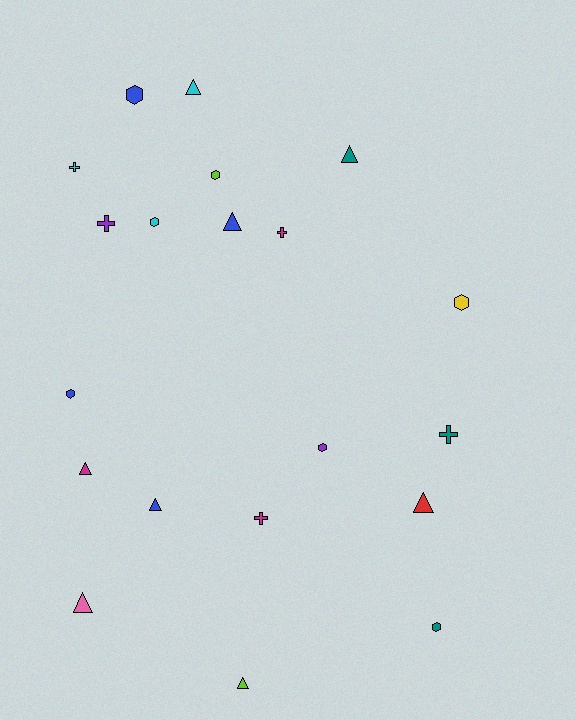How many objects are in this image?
There are 20 objects.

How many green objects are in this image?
There are no green objects.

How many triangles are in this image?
There are 8 triangles.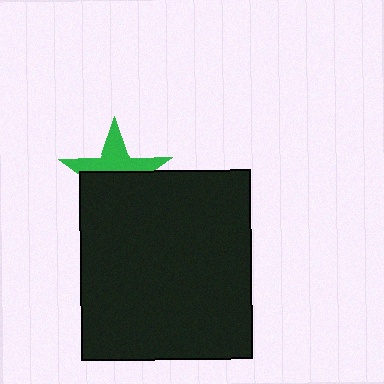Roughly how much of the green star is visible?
A small part of it is visible (roughly 43%).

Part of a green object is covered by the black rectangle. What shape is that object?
It is a star.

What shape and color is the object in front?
The object in front is a black rectangle.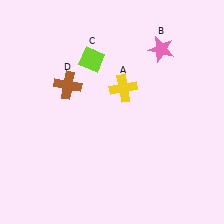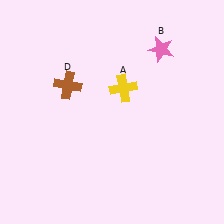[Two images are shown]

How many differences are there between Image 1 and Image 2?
There is 1 difference between the two images.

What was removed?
The lime diamond (C) was removed in Image 2.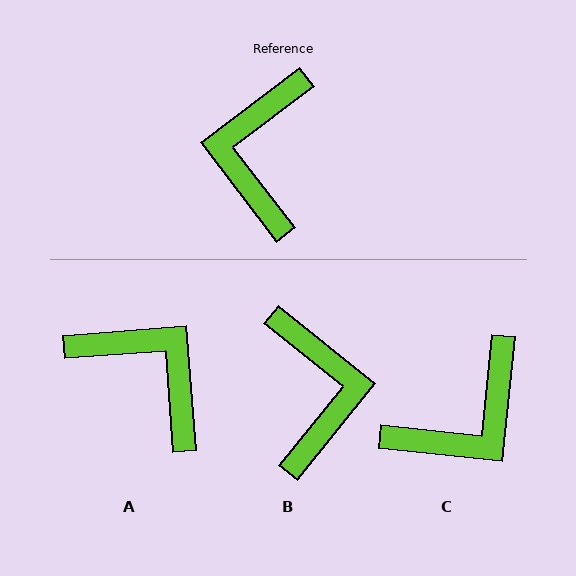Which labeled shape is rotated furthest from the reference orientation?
B, about 166 degrees away.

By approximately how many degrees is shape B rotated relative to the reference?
Approximately 166 degrees clockwise.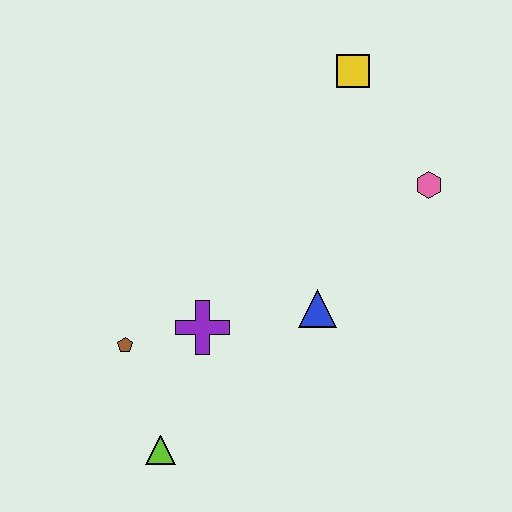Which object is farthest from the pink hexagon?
The lime triangle is farthest from the pink hexagon.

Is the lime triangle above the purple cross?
No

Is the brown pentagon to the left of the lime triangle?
Yes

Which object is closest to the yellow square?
The pink hexagon is closest to the yellow square.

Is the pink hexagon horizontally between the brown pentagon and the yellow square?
No